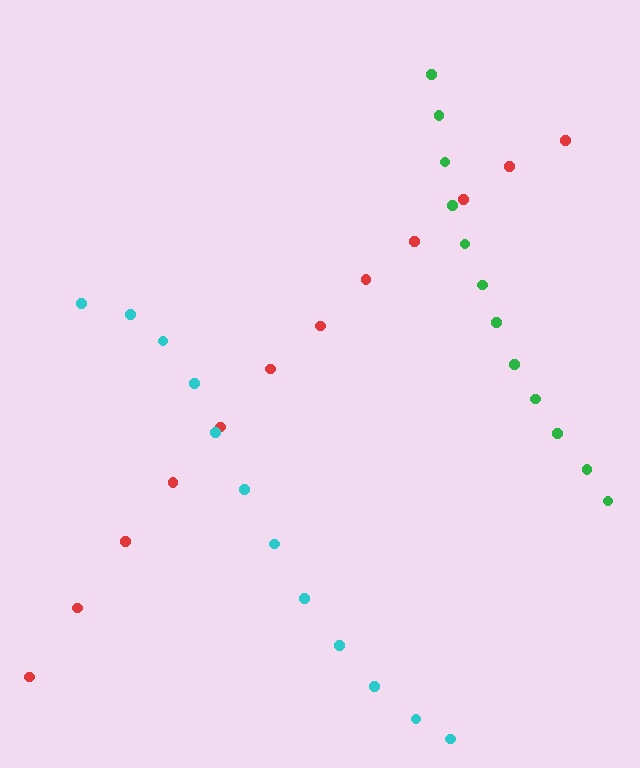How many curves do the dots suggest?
There are 3 distinct paths.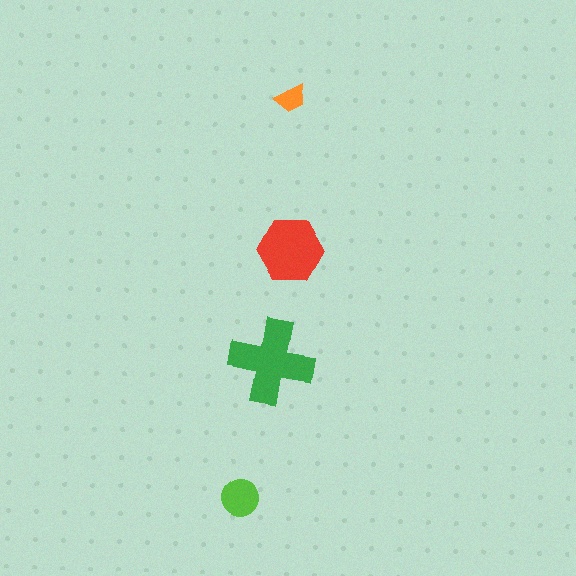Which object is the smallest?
The orange trapezoid.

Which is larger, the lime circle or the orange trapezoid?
The lime circle.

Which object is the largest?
The green cross.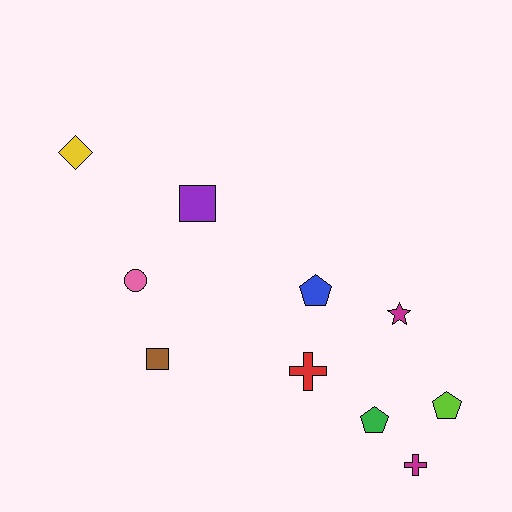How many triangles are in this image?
There are no triangles.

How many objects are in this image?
There are 10 objects.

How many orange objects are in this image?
There are no orange objects.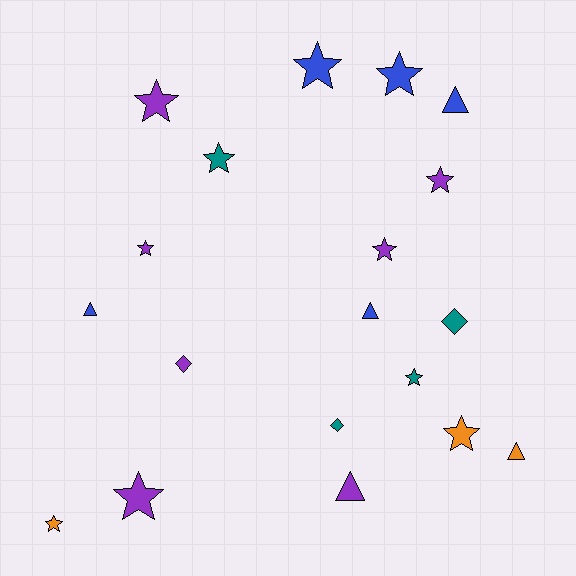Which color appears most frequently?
Purple, with 7 objects.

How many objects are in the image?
There are 19 objects.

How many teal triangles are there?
There are no teal triangles.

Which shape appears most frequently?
Star, with 11 objects.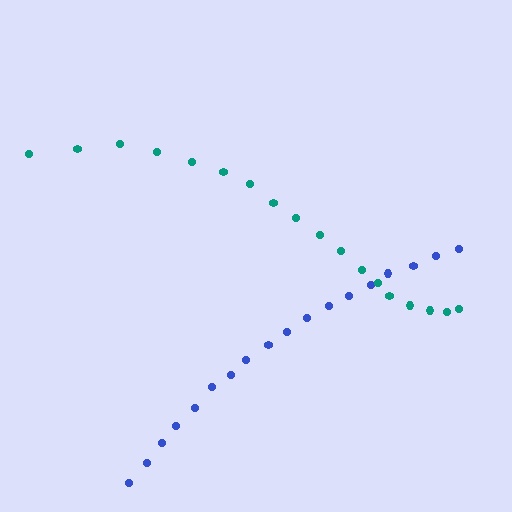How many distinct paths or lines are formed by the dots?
There are 2 distinct paths.